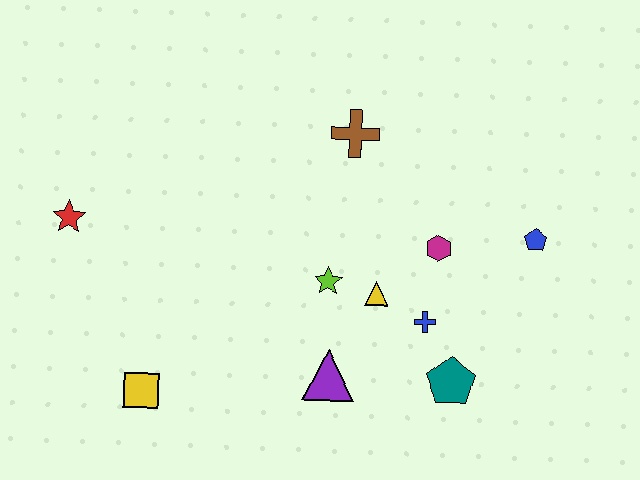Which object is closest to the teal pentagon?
The blue cross is closest to the teal pentagon.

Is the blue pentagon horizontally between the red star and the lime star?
No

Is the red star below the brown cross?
Yes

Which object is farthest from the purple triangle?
The red star is farthest from the purple triangle.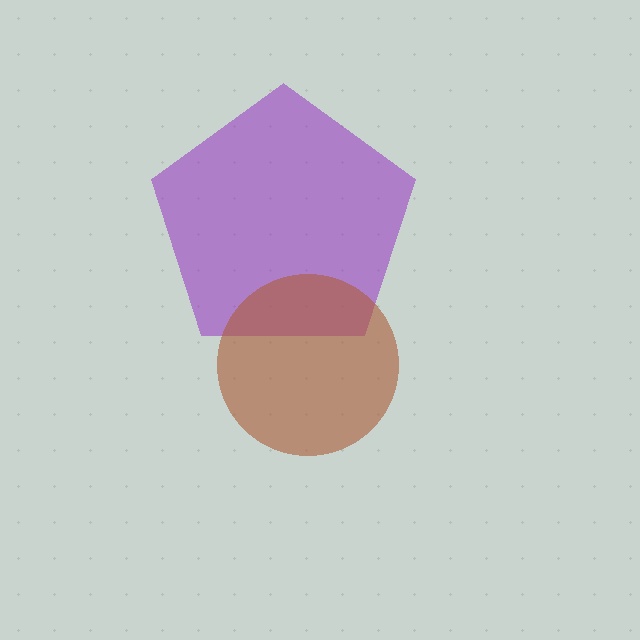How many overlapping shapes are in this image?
There are 2 overlapping shapes in the image.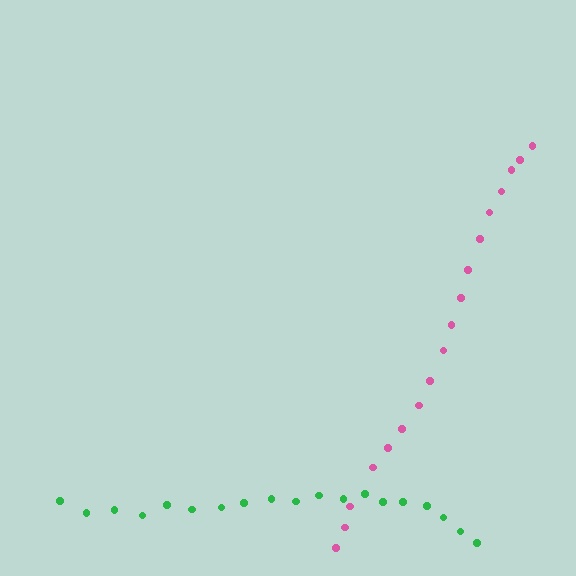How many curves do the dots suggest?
There are 2 distinct paths.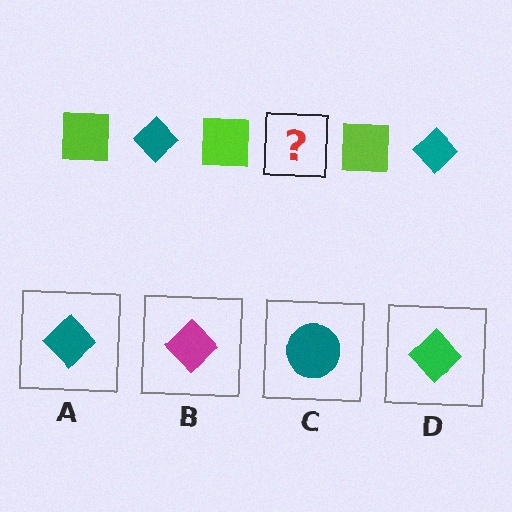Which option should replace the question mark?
Option A.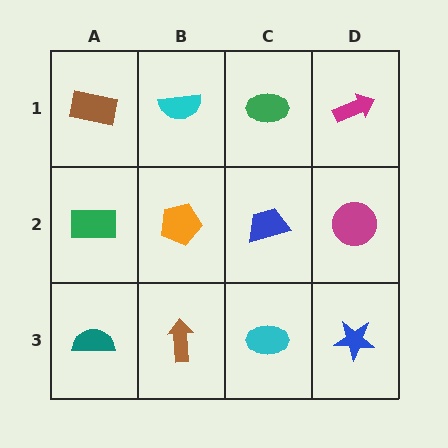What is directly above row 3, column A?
A green rectangle.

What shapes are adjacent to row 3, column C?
A blue trapezoid (row 2, column C), a brown arrow (row 3, column B), a blue star (row 3, column D).